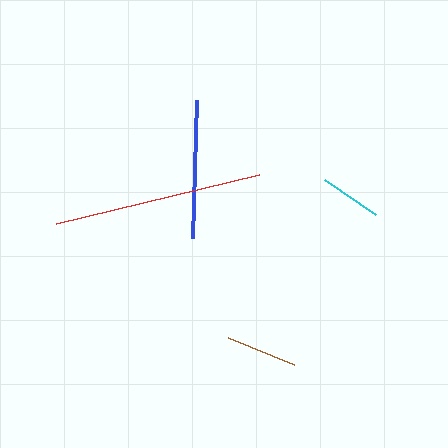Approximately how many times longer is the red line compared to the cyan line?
The red line is approximately 3.4 times the length of the cyan line.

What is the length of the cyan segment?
The cyan segment is approximately 62 pixels long.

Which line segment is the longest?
The red line is the longest at approximately 209 pixels.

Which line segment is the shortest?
The cyan line is the shortest at approximately 62 pixels.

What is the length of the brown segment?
The brown segment is approximately 72 pixels long.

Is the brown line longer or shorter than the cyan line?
The brown line is longer than the cyan line.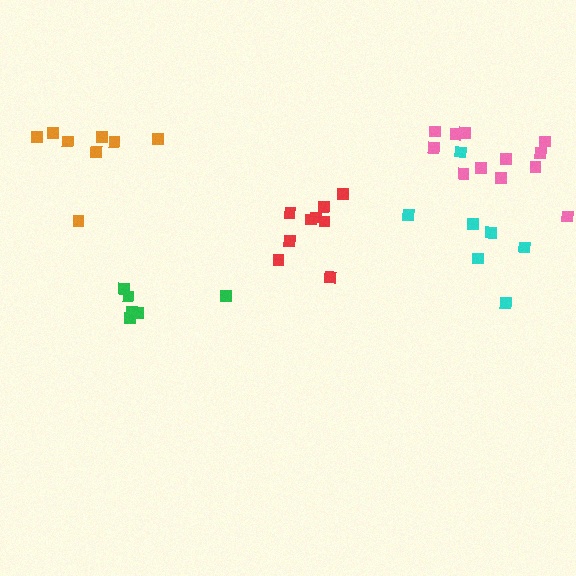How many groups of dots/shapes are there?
There are 5 groups.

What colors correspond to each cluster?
The clusters are colored: cyan, green, orange, red, pink.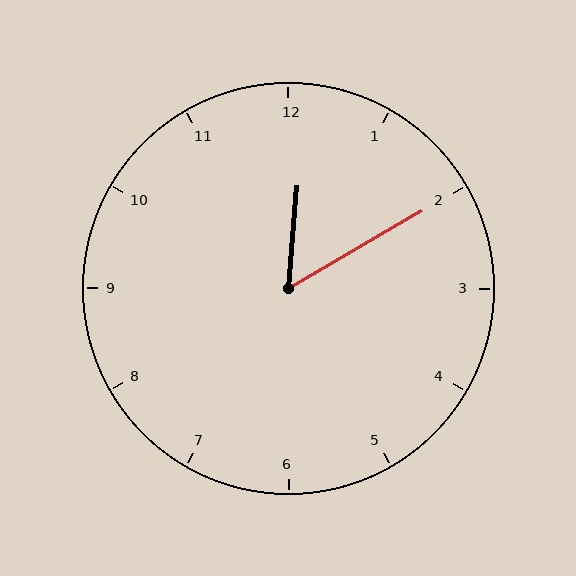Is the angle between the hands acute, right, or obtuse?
It is acute.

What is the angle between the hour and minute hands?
Approximately 55 degrees.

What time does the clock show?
12:10.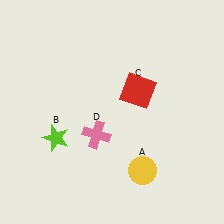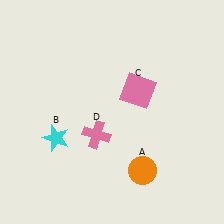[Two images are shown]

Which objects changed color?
A changed from yellow to orange. B changed from lime to cyan. C changed from red to pink.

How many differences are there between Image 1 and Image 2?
There are 3 differences between the two images.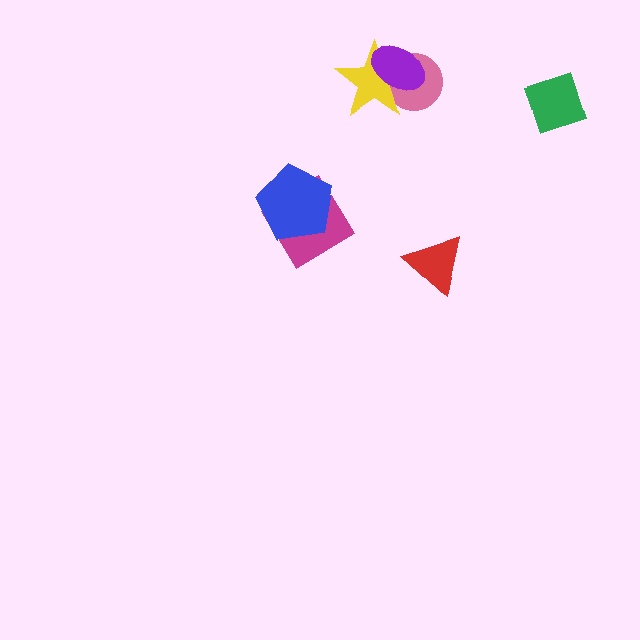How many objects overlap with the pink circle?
2 objects overlap with the pink circle.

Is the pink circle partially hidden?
Yes, it is partially covered by another shape.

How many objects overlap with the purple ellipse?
2 objects overlap with the purple ellipse.